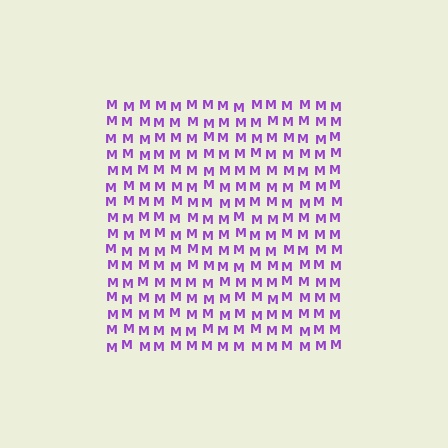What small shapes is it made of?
It is made of small letter M's.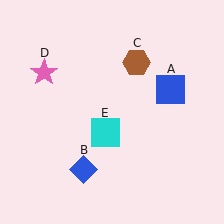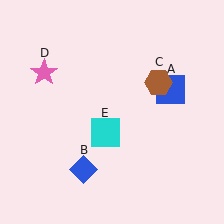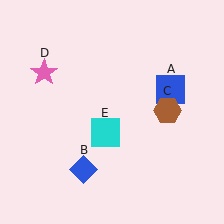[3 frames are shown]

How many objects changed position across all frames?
1 object changed position: brown hexagon (object C).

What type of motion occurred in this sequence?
The brown hexagon (object C) rotated clockwise around the center of the scene.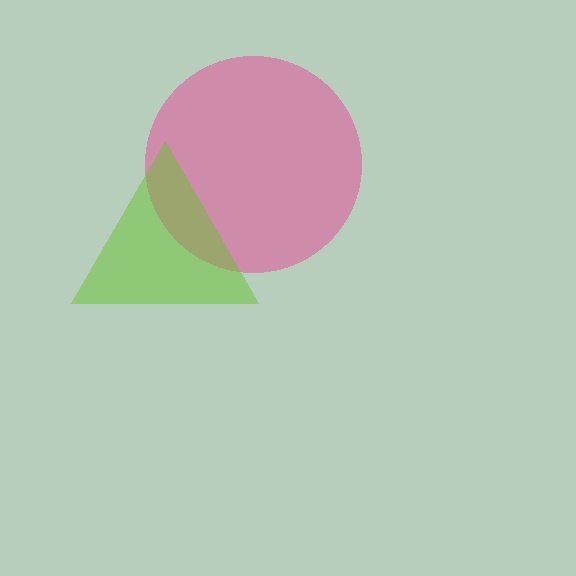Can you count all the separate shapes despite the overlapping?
Yes, there are 2 separate shapes.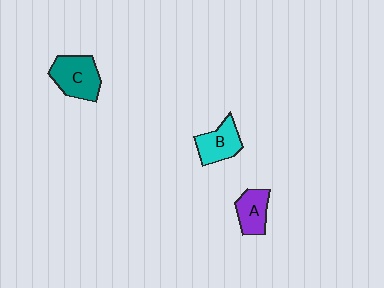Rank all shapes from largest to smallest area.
From largest to smallest: C (teal), B (cyan), A (purple).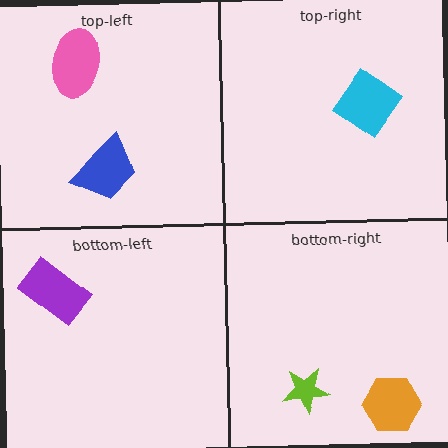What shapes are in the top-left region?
The blue trapezoid, the pink ellipse.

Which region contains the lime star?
The bottom-right region.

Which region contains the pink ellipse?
The top-left region.